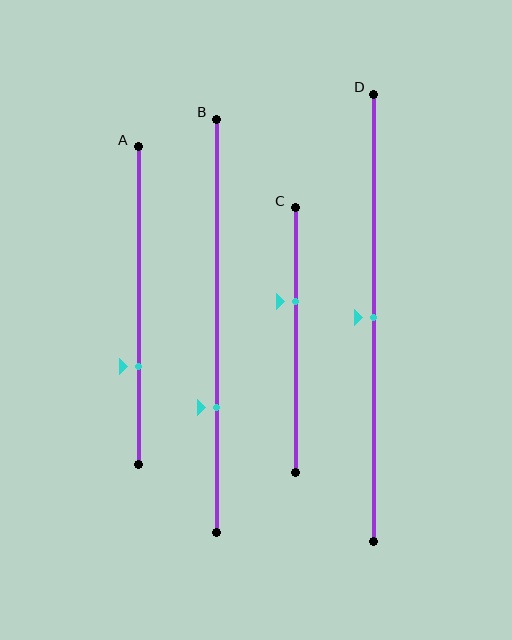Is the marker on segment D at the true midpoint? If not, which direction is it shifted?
Yes, the marker on segment D is at the true midpoint.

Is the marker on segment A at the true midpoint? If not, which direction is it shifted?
No, the marker on segment A is shifted downward by about 19% of the segment length.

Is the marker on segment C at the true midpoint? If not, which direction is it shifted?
No, the marker on segment C is shifted upward by about 15% of the segment length.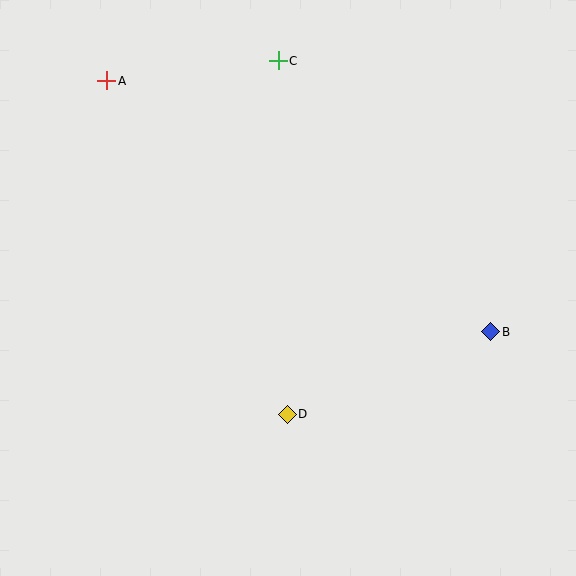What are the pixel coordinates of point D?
Point D is at (287, 414).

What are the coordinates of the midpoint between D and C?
The midpoint between D and C is at (283, 237).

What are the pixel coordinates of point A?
Point A is at (107, 81).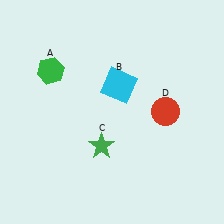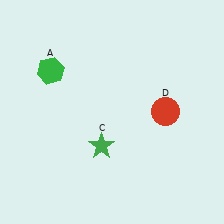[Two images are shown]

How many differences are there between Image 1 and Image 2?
There is 1 difference between the two images.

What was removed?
The cyan square (B) was removed in Image 2.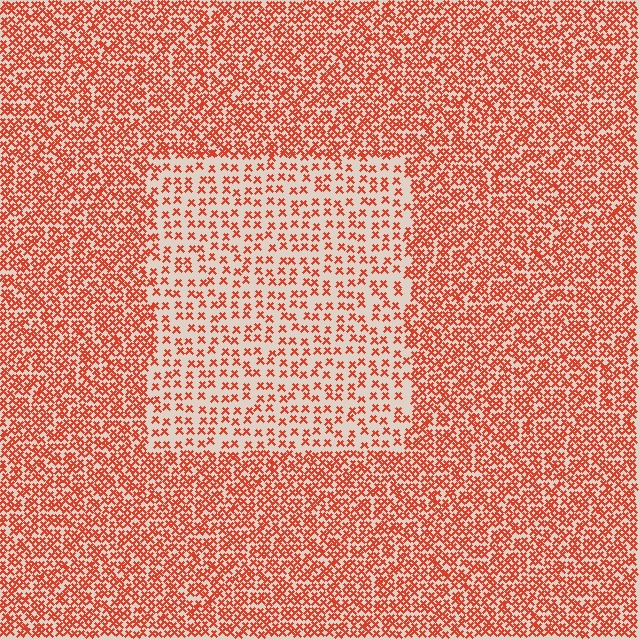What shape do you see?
I see a rectangle.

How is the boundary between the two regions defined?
The boundary is defined by a change in element density (approximately 2.2x ratio). All elements are the same color, size, and shape.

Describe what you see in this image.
The image contains small red elements arranged at two different densities. A rectangle-shaped region is visible where the elements are less densely packed than the surrounding area.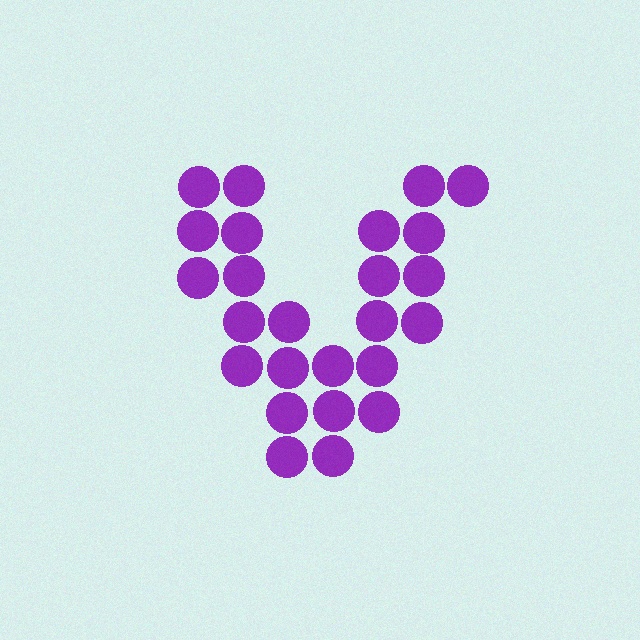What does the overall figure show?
The overall figure shows the letter V.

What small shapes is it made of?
It is made of small circles.